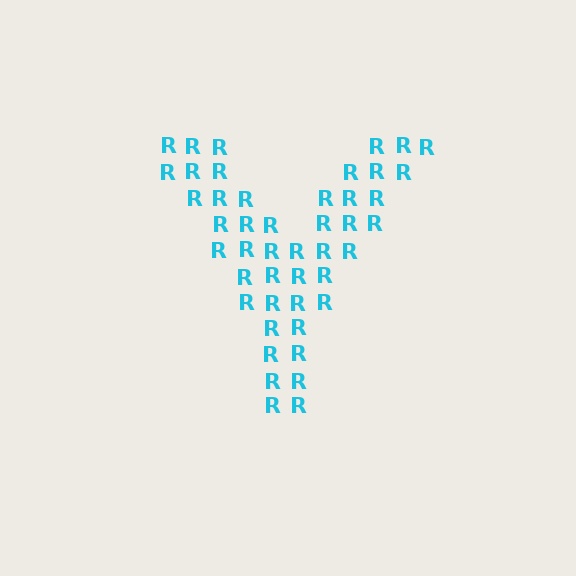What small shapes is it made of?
It is made of small letter R's.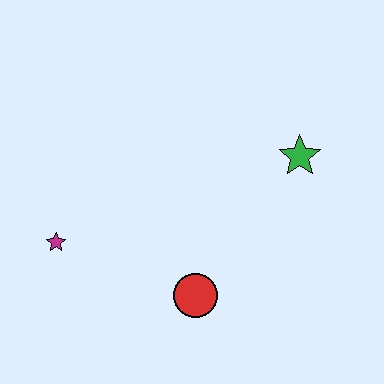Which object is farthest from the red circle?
The green star is farthest from the red circle.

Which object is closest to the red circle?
The magenta star is closest to the red circle.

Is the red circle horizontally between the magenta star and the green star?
Yes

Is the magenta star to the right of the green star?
No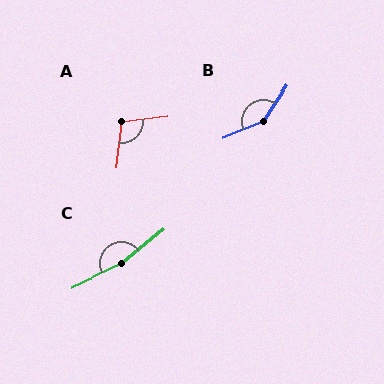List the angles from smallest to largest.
A (104°), B (146°), C (166°).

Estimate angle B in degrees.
Approximately 146 degrees.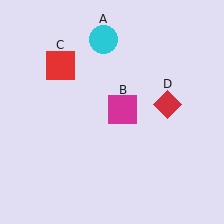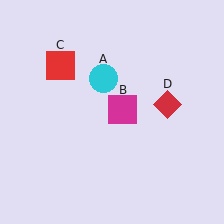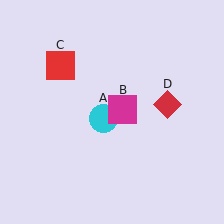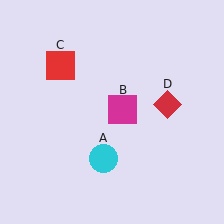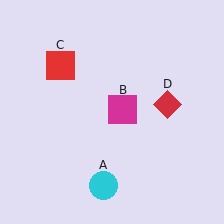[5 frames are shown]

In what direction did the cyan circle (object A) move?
The cyan circle (object A) moved down.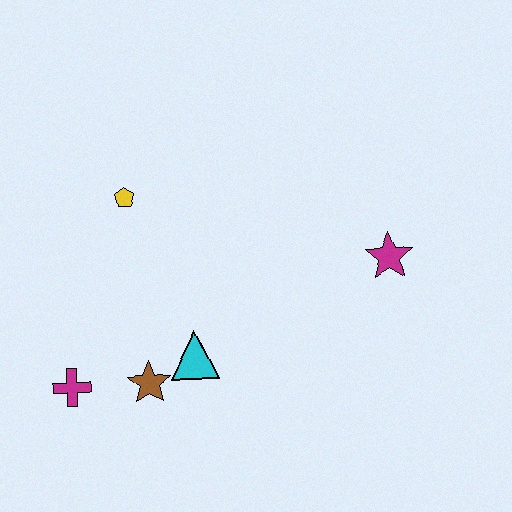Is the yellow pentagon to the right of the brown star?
No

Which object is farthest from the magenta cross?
The magenta star is farthest from the magenta cross.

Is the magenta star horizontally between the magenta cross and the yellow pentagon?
No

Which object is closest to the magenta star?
The cyan triangle is closest to the magenta star.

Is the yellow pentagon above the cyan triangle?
Yes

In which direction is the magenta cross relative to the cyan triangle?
The magenta cross is to the left of the cyan triangle.